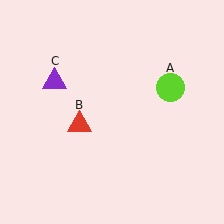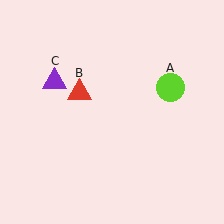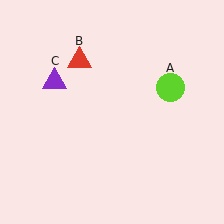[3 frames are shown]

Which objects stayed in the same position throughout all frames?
Lime circle (object A) and purple triangle (object C) remained stationary.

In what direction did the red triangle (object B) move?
The red triangle (object B) moved up.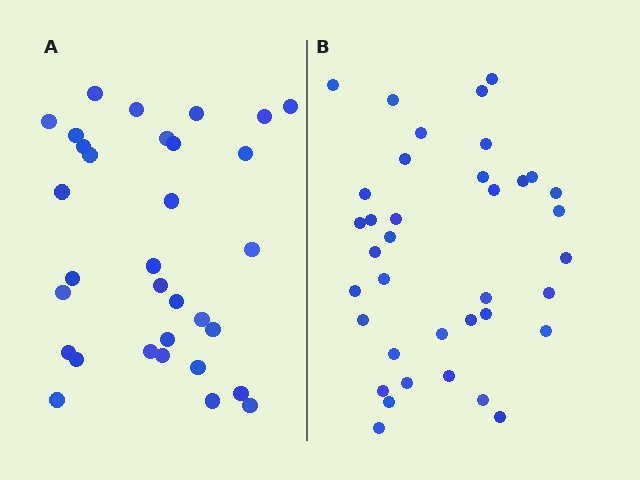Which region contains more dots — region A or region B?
Region B (the right region) has more dots.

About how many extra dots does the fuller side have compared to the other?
Region B has about 5 more dots than region A.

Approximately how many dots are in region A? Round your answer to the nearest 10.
About 30 dots. (The exact count is 32, which rounds to 30.)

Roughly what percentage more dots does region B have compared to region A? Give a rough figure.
About 15% more.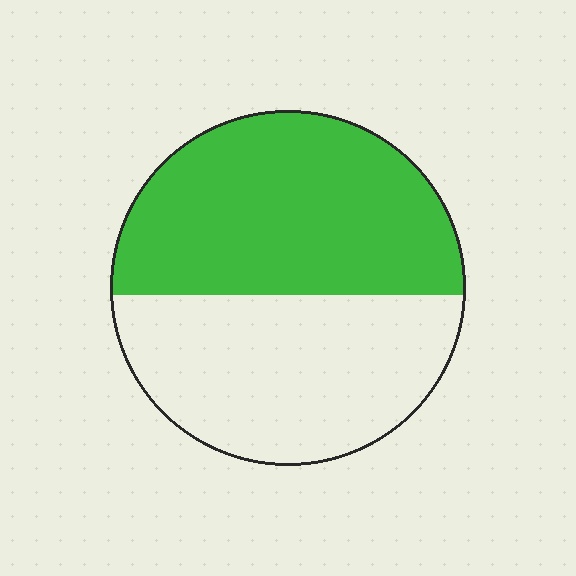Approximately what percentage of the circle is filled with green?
Approximately 55%.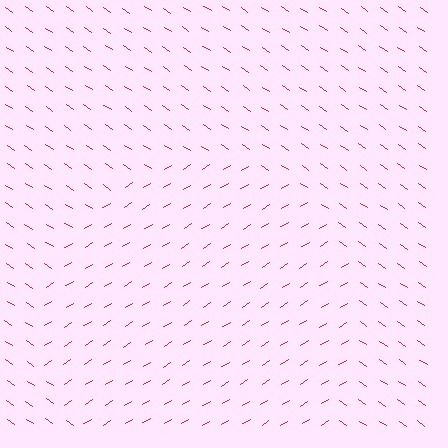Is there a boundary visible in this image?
Yes, there is a texture boundary formed by a change in line orientation.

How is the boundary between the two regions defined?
The boundary is defined purely by a change in line orientation (approximately 66 degrees difference). All lines are the same color and thickness.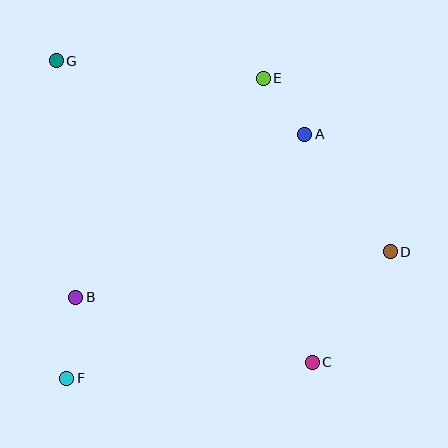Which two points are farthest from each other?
Points C and G are farthest from each other.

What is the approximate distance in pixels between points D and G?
The distance between D and G is approximately 385 pixels.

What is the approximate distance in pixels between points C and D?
The distance between C and D is approximately 135 pixels.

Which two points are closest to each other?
Points A and E are closest to each other.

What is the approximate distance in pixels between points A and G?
The distance between A and G is approximately 259 pixels.